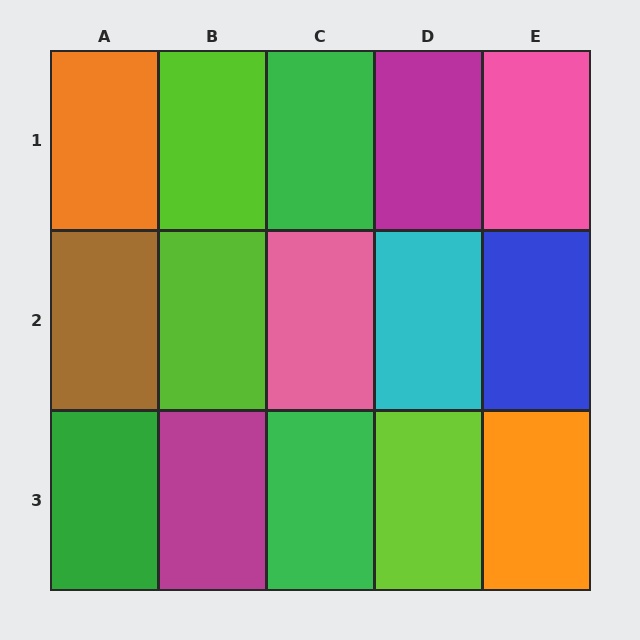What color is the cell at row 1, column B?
Lime.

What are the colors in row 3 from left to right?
Green, magenta, green, lime, orange.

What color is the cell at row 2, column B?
Lime.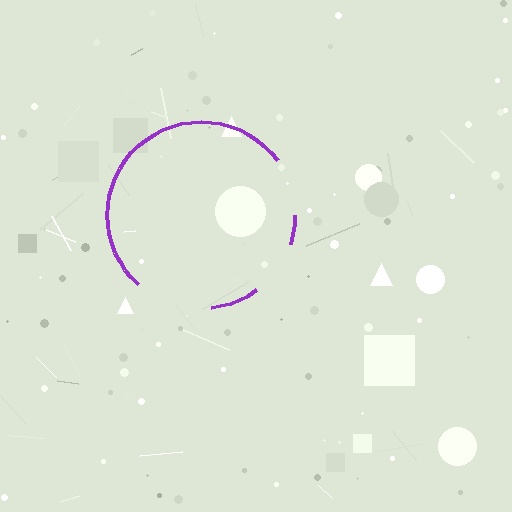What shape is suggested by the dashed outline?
The dashed outline suggests a circle.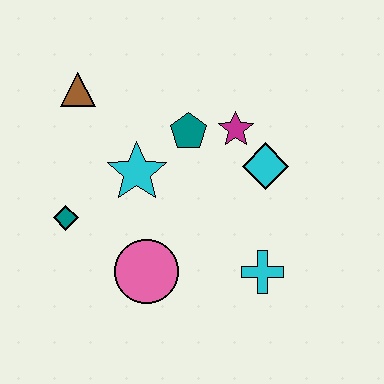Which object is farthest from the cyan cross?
The brown triangle is farthest from the cyan cross.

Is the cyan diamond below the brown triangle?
Yes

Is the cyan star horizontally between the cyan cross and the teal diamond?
Yes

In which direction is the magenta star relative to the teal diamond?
The magenta star is to the right of the teal diamond.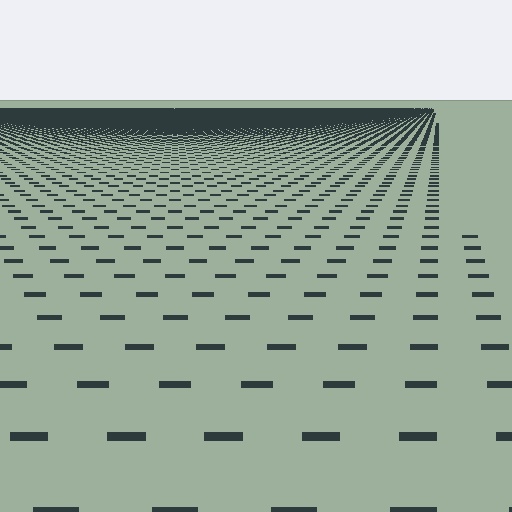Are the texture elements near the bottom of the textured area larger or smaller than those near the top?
Larger. Near the bottom, elements are closer to the viewer and appear at a bigger on-screen size.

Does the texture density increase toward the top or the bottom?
Density increases toward the top.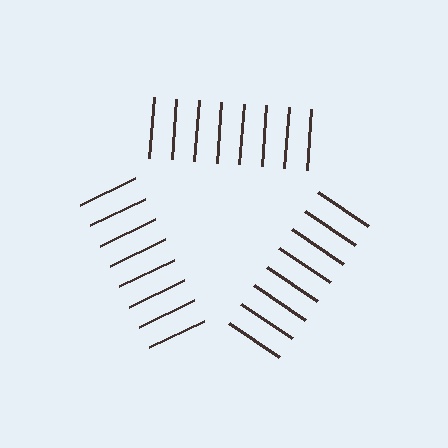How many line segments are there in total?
24 — 8 along each of the 3 edges.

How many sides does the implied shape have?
3 sides — the line-ends trace a triangle.